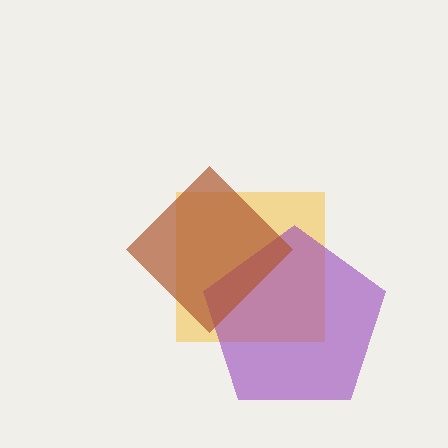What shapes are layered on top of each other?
The layered shapes are: a yellow square, a purple pentagon, a brown diamond.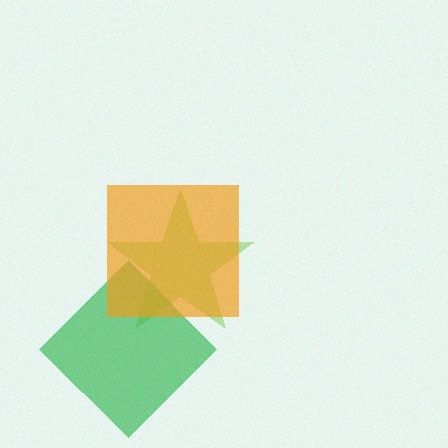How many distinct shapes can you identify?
There are 3 distinct shapes: a lime star, a green diamond, an orange square.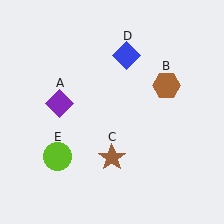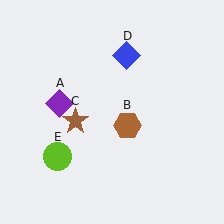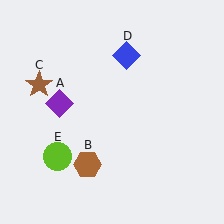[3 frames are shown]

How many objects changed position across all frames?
2 objects changed position: brown hexagon (object B), brown star (object C).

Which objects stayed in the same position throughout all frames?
Purple diamond (object A) and blue diamond (object D) and lime circle (object E) remained stationary.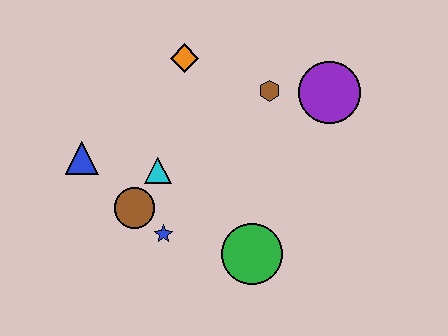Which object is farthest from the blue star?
The purple circle is farthest from the blue star.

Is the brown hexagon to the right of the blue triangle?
Yes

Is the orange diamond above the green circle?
Yes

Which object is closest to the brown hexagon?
The purple circle is closest to the brown hexagon.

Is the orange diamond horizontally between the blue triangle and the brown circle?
No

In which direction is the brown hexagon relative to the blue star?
The brown hexagon is above the blue star.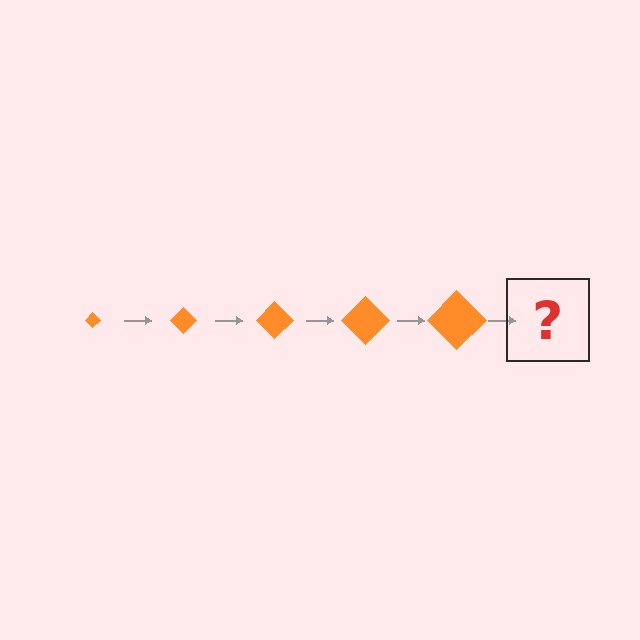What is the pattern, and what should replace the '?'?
The pattern is that the diamond gets progressively larger each step. The '?' should be an orange diamond, larger than the previous one.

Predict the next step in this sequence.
The next step is an orange diamond, larger than the previous one.